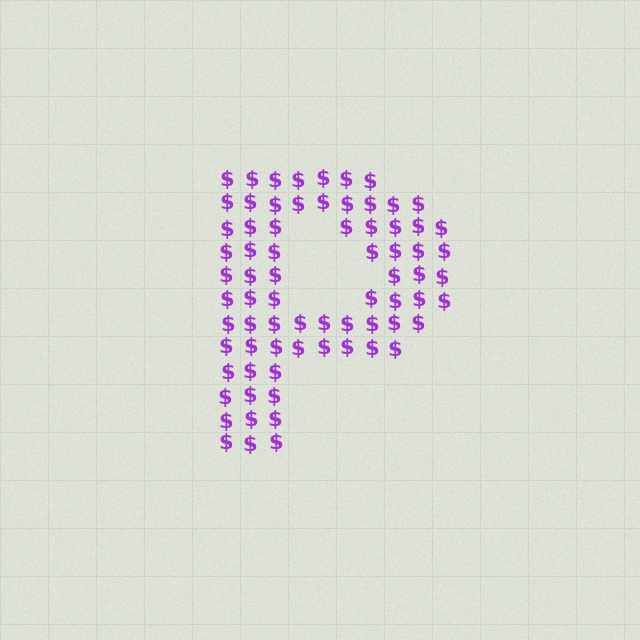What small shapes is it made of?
It is made of small dollar signs.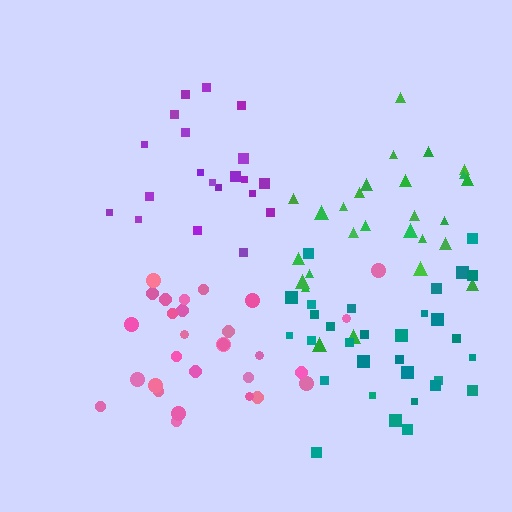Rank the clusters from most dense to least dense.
pink, teal, purple, green.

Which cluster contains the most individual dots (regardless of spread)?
Teal (31).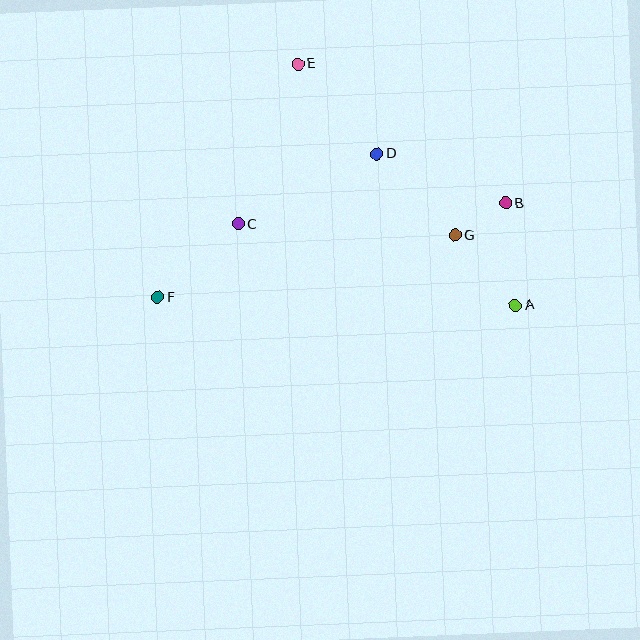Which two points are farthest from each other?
Points B and F are farthest from each other.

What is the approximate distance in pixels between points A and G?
The distance between A and G is approximately 92 pixels.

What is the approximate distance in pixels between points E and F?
The distance between E and F is approximately 272 pixels.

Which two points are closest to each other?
Points B and G are closest to each other.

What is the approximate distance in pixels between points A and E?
The distance between A and E is approximately 325 pixels.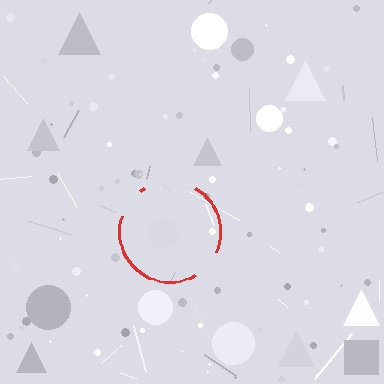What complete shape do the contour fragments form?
The contour fragments form a circle.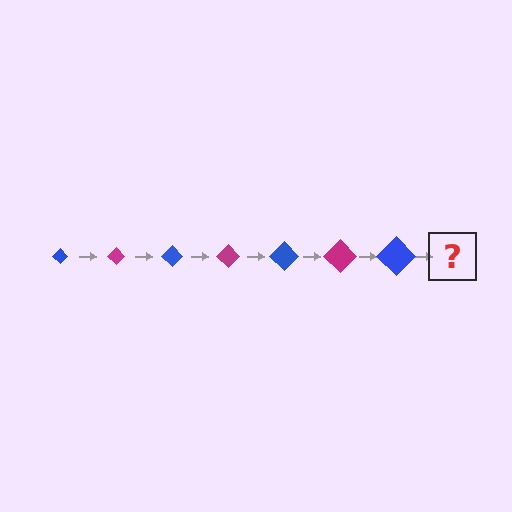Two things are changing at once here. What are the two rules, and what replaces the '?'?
The two rules are that the diamond grows larger each step and the color cycles through blue and magenta. The '?' should be a magenta diamond, larger than the previous one.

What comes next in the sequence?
The next element should be a magenta diamond, larger than the previous one.